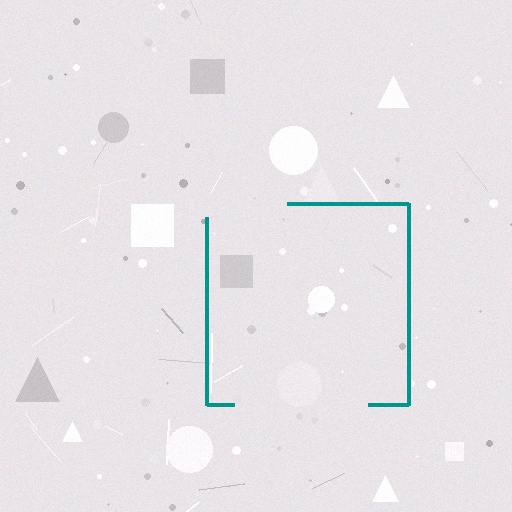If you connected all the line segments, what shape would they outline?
They would outline a square.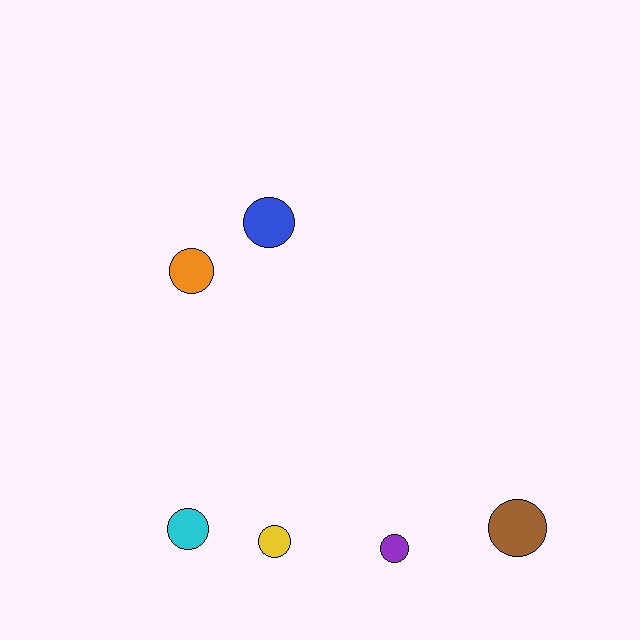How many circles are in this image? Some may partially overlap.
There are 6 circles.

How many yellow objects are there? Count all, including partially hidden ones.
There is 1 yellow object.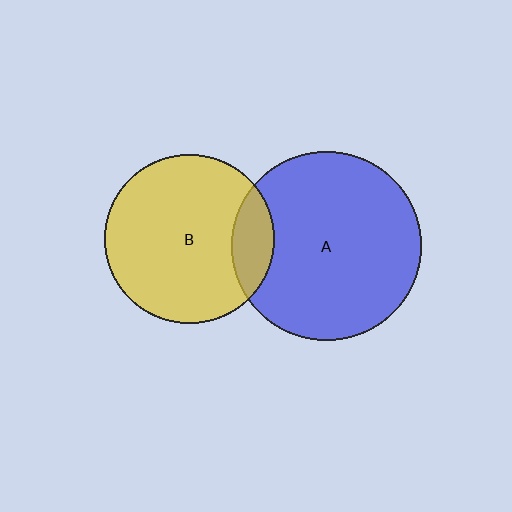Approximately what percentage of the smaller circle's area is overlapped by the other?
Approximately 15%.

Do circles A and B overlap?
Yes.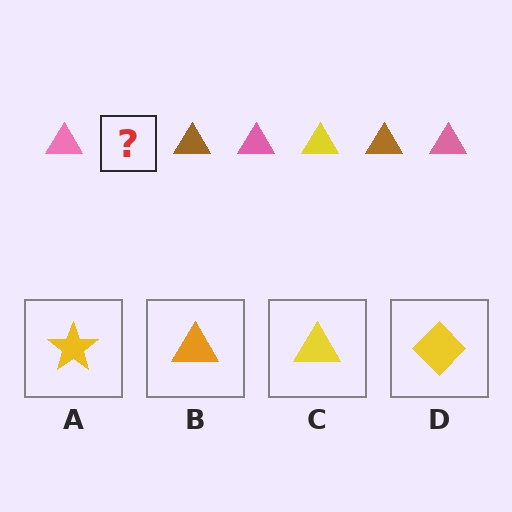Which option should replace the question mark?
Option C.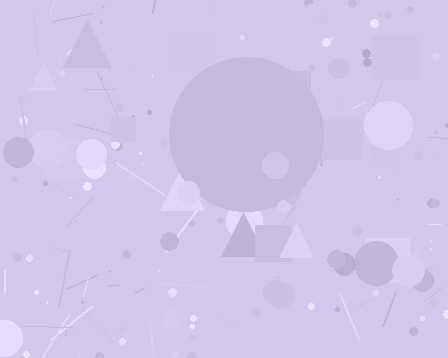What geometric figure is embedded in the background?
A circle is embedded in the background.